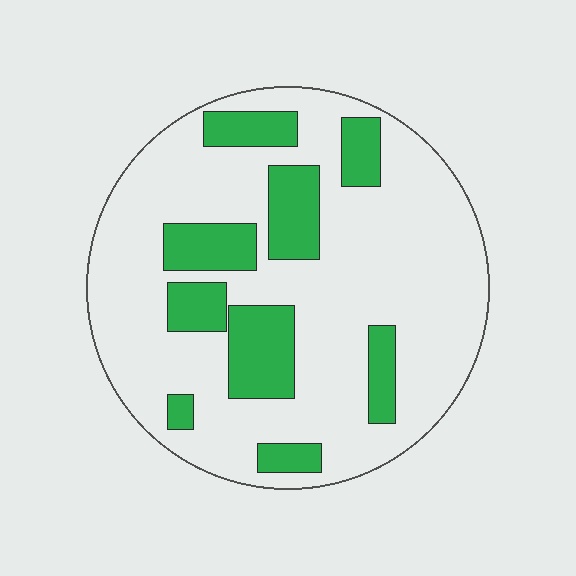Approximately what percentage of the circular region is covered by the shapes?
Approximately 25%.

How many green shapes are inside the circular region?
9.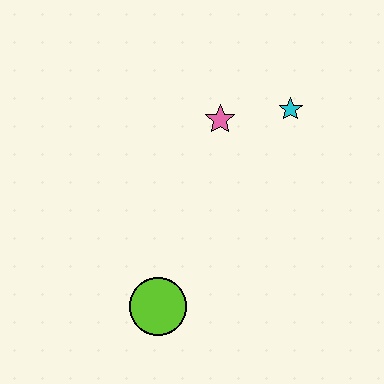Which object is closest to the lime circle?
The pink star is closest to the lime circle.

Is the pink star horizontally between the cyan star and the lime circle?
Yes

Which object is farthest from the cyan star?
The lime circle is farthest from the cyan star.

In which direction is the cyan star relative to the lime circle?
The cyan star is above the lime circle.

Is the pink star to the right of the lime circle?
Yes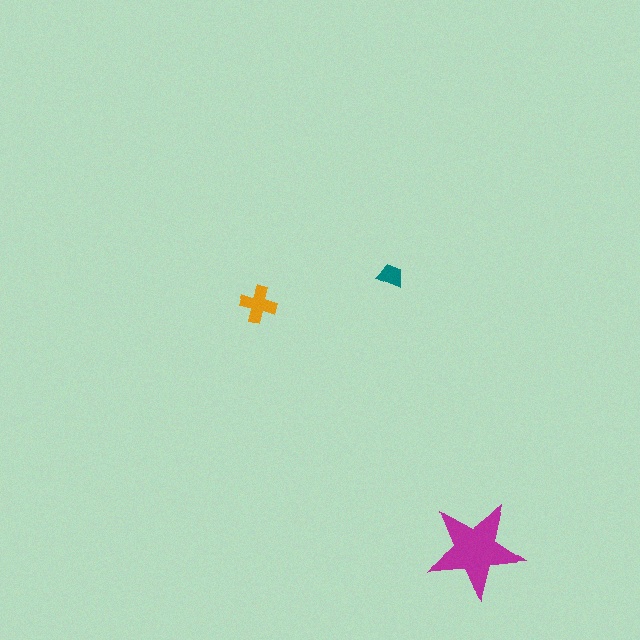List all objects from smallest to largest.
The teal trapezoid, the orange cross, the magenta star.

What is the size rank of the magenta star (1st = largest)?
1st.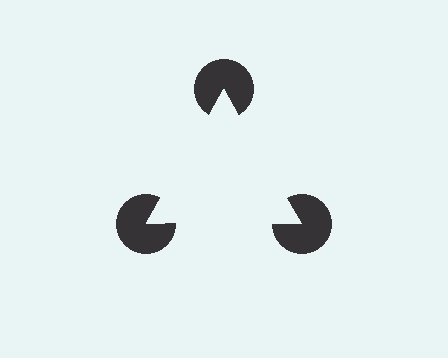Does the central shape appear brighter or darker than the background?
It typically appears slightly brighter than the background, even though no actual brightness change is drawn.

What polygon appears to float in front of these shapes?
An illusory triangle — its edges are inferred from the aligned wedge cuts in the pac-man discs, not physically drawn.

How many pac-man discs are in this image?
There are 3 — one at each vertex of the illusory triangle.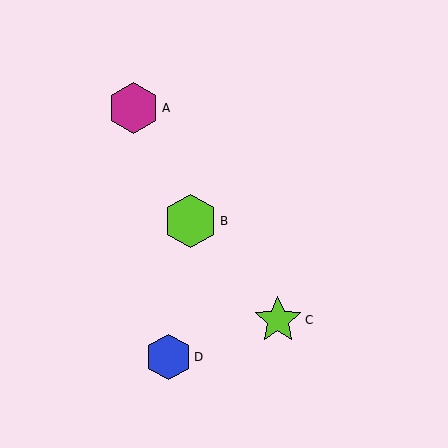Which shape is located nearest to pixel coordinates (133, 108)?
The magenta hexagon (labeled A) at (134, 108) is nearest to that location.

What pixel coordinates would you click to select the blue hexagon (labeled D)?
Click at (168, 357) to select the blue hexagon D.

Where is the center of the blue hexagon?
The center of the blue hexagon is at (168, 357).